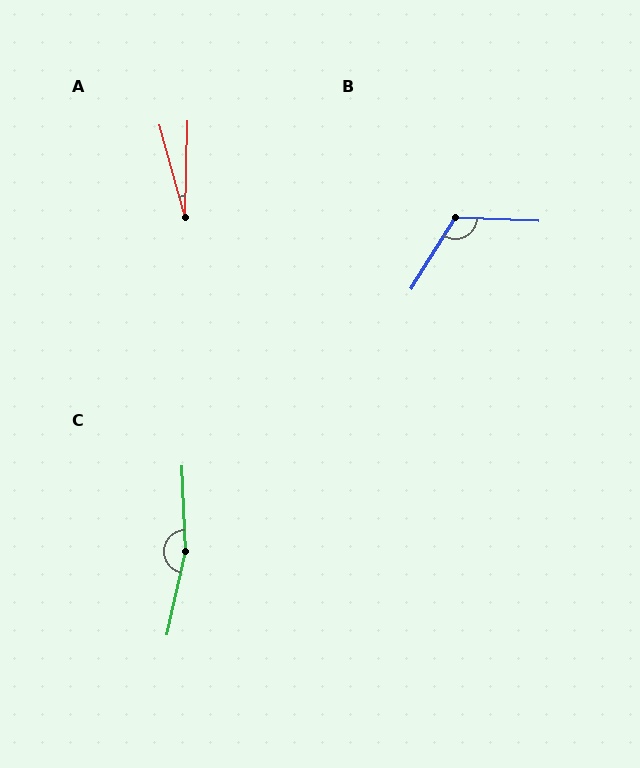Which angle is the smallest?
A, at approximately 17 degrees.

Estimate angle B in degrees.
Approximately 120 degrees.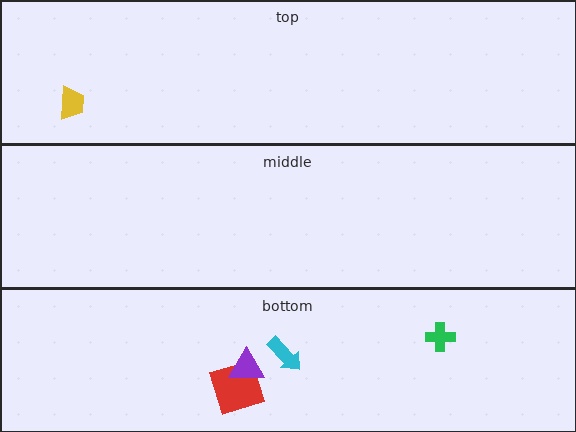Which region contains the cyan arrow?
The bottom region.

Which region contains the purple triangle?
The bottom region.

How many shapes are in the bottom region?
4.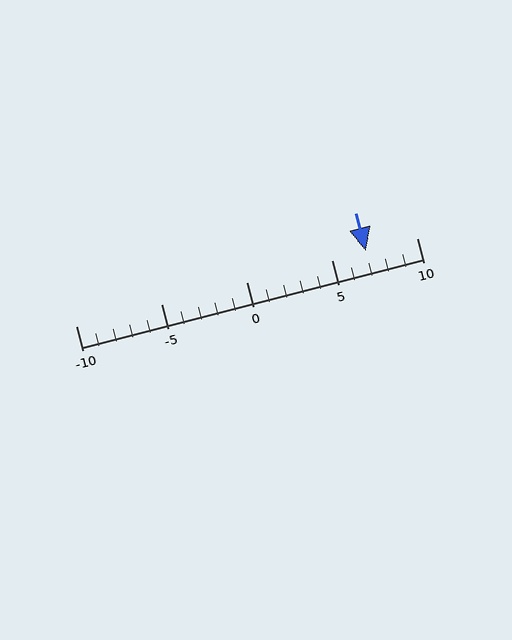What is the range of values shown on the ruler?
The ruler shows values from -10 to 10.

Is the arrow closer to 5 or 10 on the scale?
The arrow is closer to 5.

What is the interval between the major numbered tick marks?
The major tick marks are spaced 5 units apart.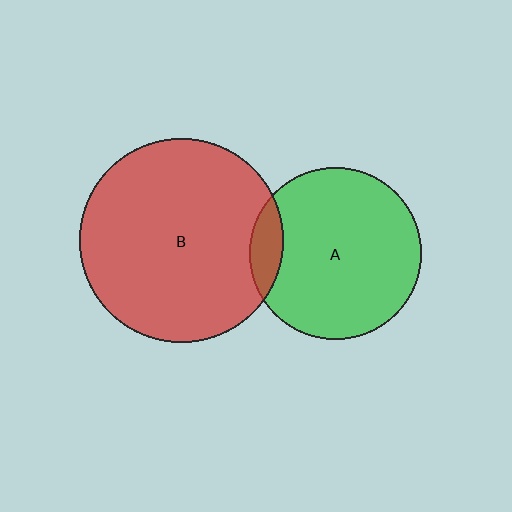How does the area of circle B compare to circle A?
Approximately 1.4 times.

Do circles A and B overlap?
Yes.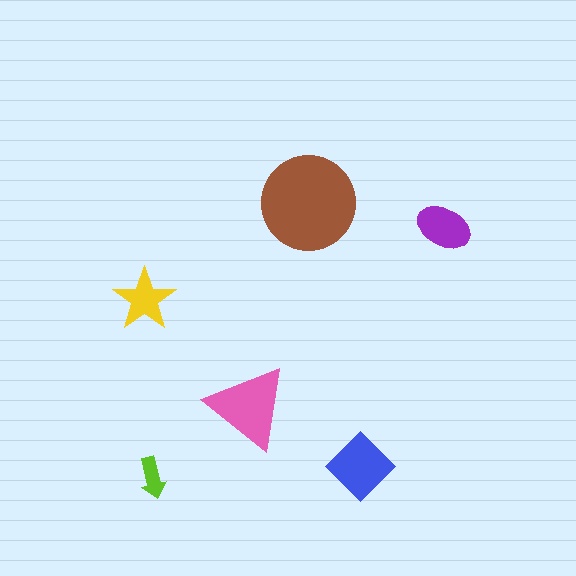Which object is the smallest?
The lime arrow.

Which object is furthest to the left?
The yellow star is leftmost.